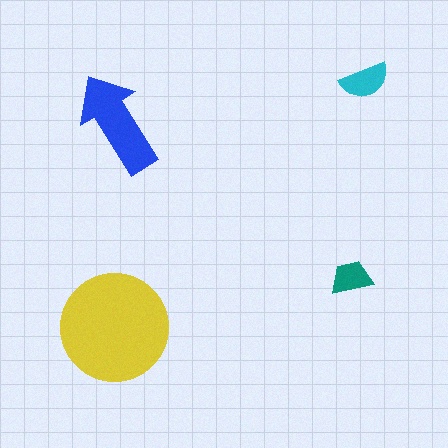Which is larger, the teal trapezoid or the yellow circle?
The yellow circle.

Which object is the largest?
The yellow circle.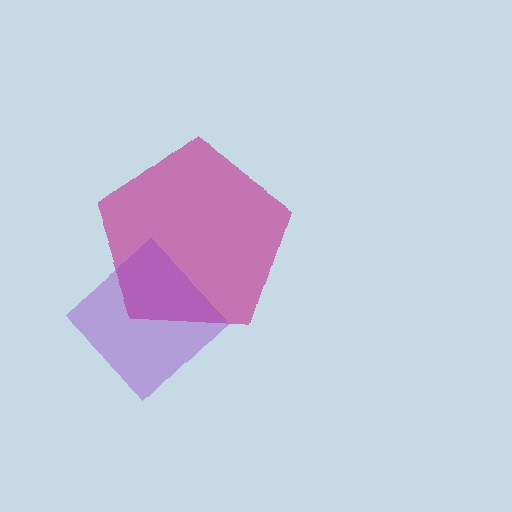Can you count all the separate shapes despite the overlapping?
Yes, there are 2 separate shapes.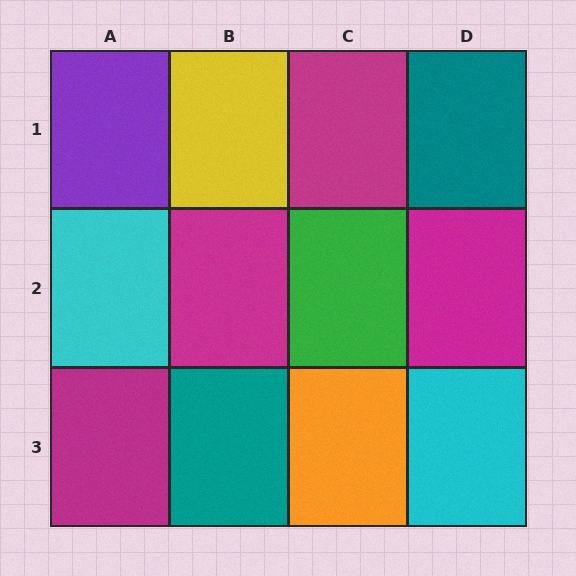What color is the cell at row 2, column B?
Magenta.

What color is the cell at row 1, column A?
Purple.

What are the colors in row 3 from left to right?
Magenta, teal, orange, cyan.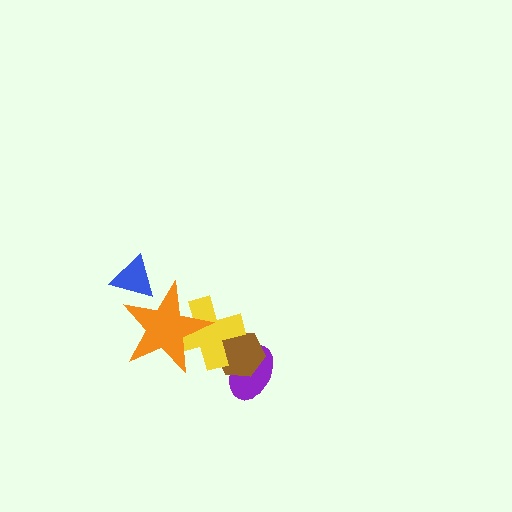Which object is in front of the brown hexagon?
The yellow cross is in front of the brown hexagon.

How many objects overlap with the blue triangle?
1 object overlaps with the blue triangle.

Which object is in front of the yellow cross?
The orange star is in front of the yellow cross.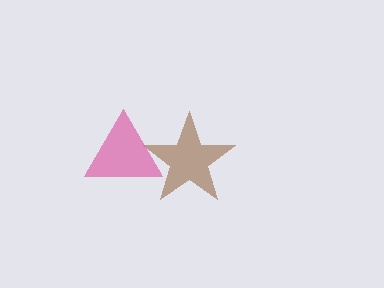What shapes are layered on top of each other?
The layered shapes are: a brown star, a pink triangle.